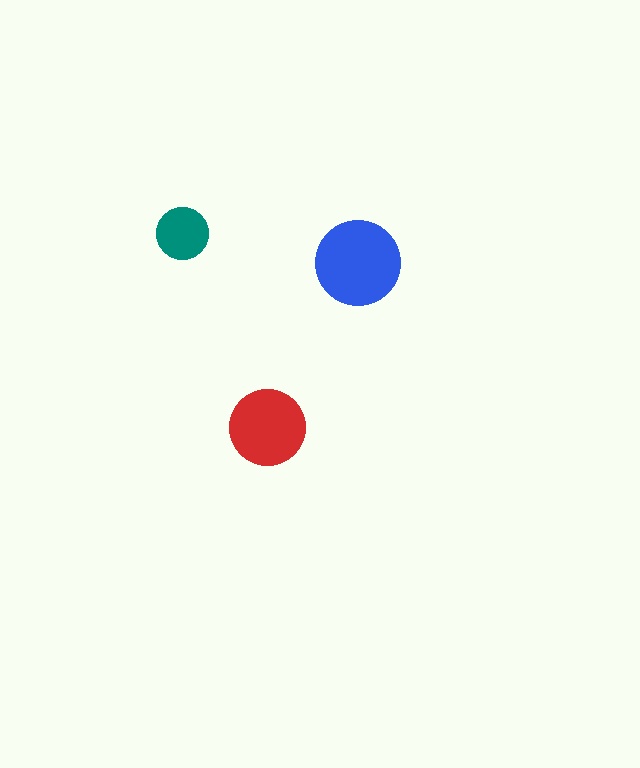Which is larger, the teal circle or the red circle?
The red one.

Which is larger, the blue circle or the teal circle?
The blue one.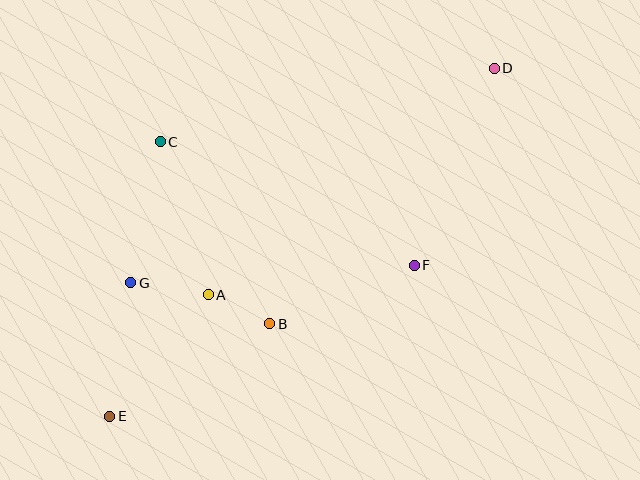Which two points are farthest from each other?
Points D and E are farthest from each other.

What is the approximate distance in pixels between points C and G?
The distance between C and G is approximately 144 pixels.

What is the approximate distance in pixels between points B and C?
The distance between B and C is approximately 212 pixels.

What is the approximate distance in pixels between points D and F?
The distance between D and F is approximately 213 pixels.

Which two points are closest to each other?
Points A and B are closest to each other.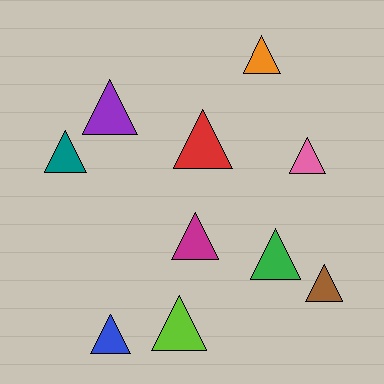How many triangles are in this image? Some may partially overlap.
There are 10 triangles.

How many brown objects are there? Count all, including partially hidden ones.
There is 1 brown object.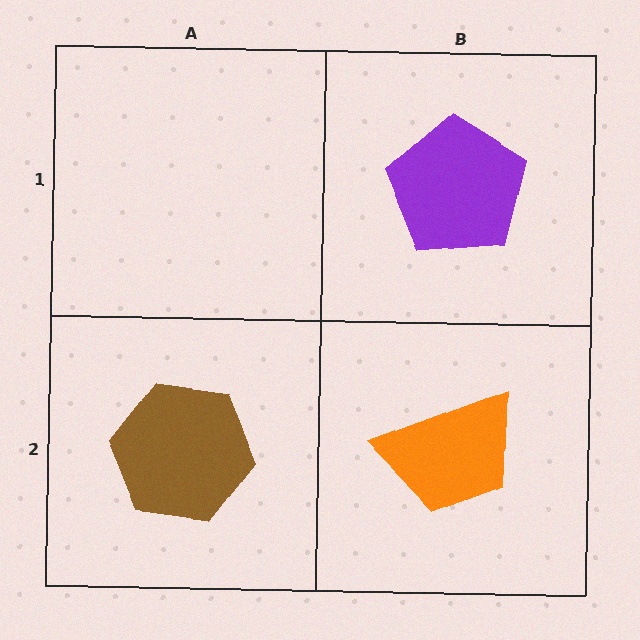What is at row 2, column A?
A brown hexagon.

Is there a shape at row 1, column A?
No, that cell is empty.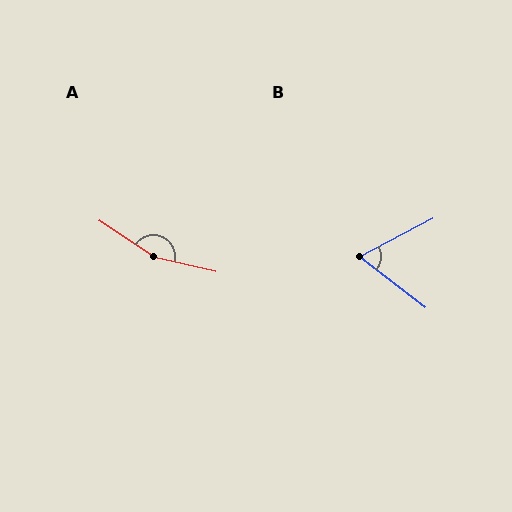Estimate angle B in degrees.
Approximately 66 degrees.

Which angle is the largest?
A, at approximately 160 degrees.